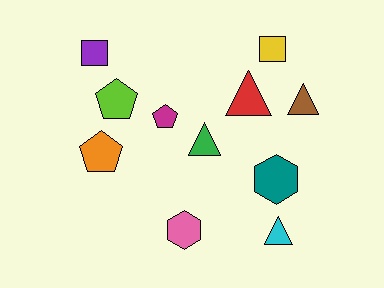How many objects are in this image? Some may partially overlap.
There are 11 objects.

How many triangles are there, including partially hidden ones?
There are 4 triangles.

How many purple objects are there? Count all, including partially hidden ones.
There is 1 purple object.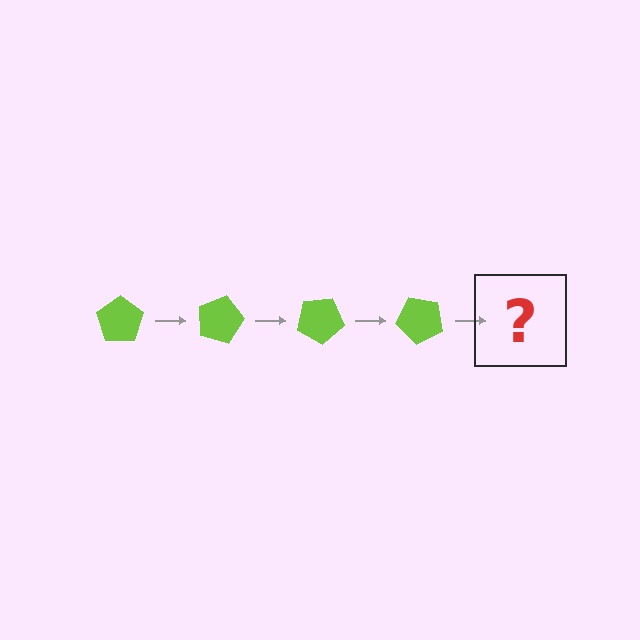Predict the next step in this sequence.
The next step is a lime pentagon rotated 60 degrees.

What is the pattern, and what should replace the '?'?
The pattern is that the pentagon rotates 15 degrees each step. The '?' should be a lime pentagon rotated 60 degrees.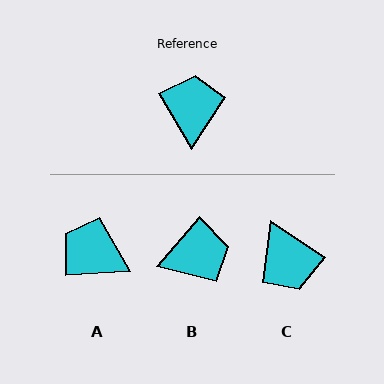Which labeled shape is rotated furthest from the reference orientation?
C, about 155 degrees away.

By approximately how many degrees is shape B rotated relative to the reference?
Approximately 72 degrees clockwise.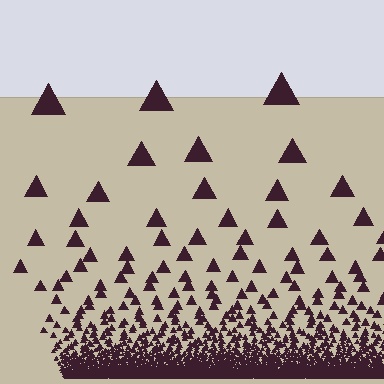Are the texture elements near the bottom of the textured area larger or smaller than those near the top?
Smaller. The gradient is inverted — elements near the bottom are smaller and denser.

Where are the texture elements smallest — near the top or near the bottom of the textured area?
Near the bottom.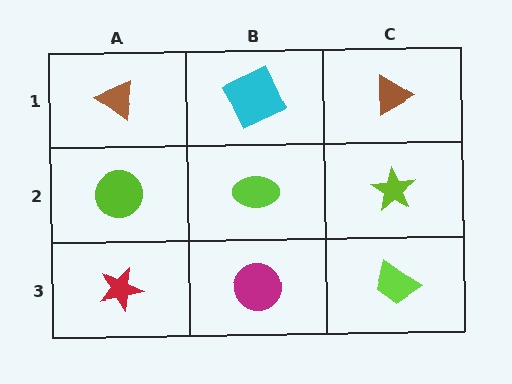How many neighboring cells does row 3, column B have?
3.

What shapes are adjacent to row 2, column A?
A brown triangle (row 1, column A), a red star (row 3, column A), a lime ellipse (row 2, column B).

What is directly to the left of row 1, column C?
A cyan square.